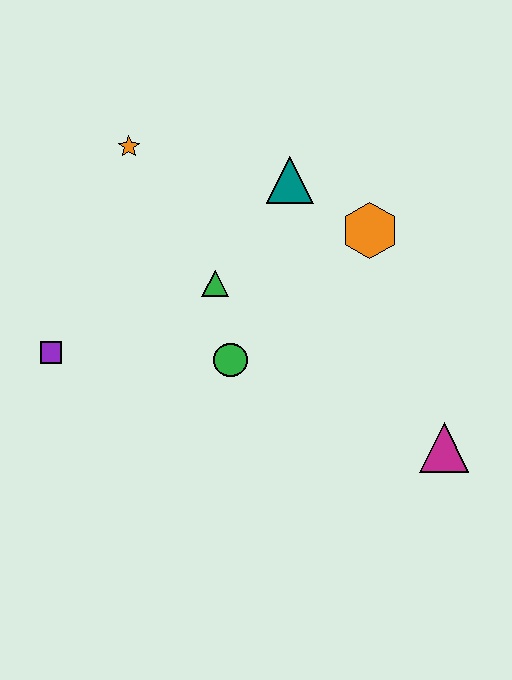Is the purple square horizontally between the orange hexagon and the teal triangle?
No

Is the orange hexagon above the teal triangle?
No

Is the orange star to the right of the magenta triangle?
No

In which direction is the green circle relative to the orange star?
The green circle is below the orange star.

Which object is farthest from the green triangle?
The magenta triangle is farthest from the green triangle.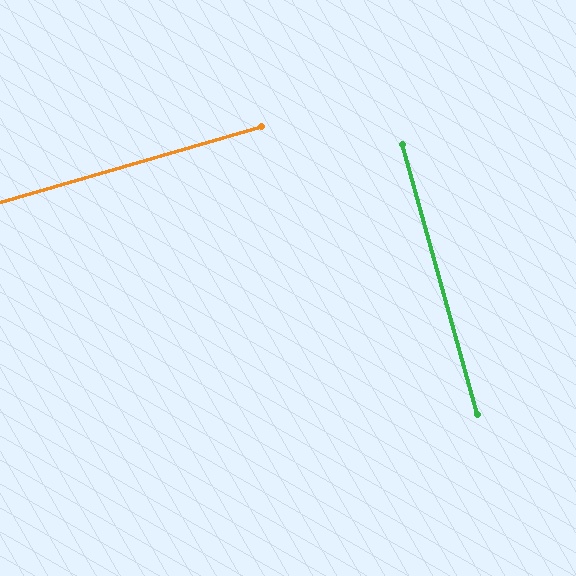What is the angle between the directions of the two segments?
Approximately 89 degrees.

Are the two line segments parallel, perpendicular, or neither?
Perpendicular — they meet at approximately 89°.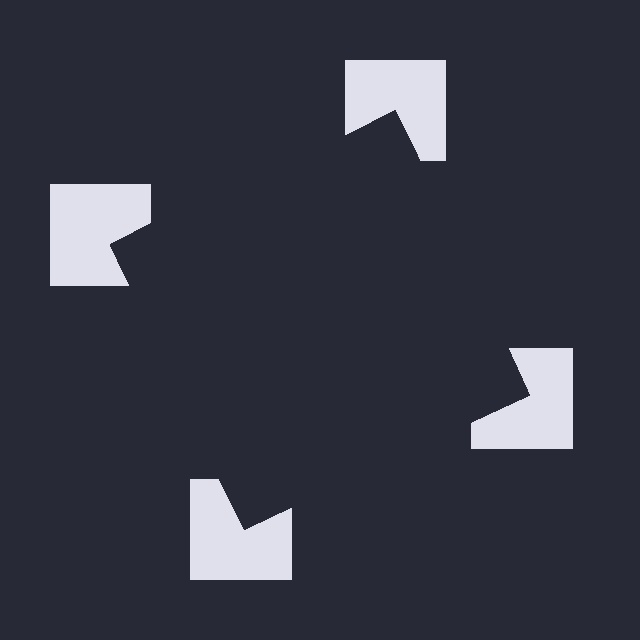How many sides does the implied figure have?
4 sides.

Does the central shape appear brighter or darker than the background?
It typically appears slightly darker than the background, even though no actual brightness change is drawn.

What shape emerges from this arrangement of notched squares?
An illusory square — its edges are inferred from the aligned wedge cuts in the notched squares, not physically drawn.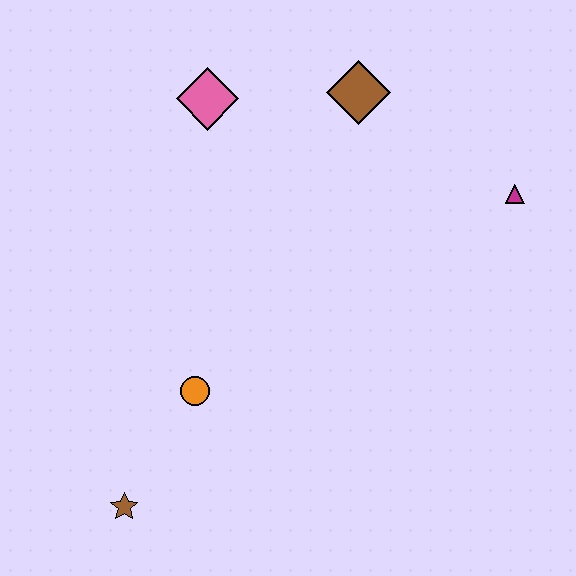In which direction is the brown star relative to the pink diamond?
The brown star is below the pink diamond.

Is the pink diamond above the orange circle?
Yes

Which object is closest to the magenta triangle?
The brown diamond is closest to the magenta triangle.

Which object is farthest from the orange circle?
The magenta triangle is farthest from the orange circle.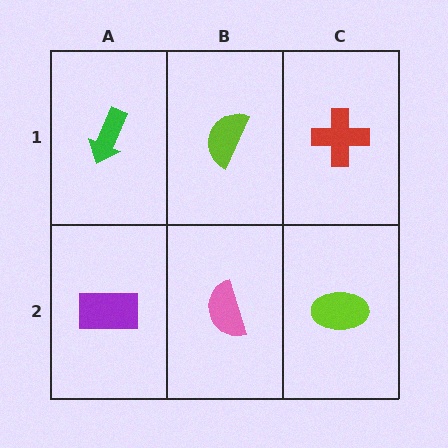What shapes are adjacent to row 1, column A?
A purple rectangle (row 2, column A), a lime semicircle (row 1, column B).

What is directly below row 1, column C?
A lime ellipse.